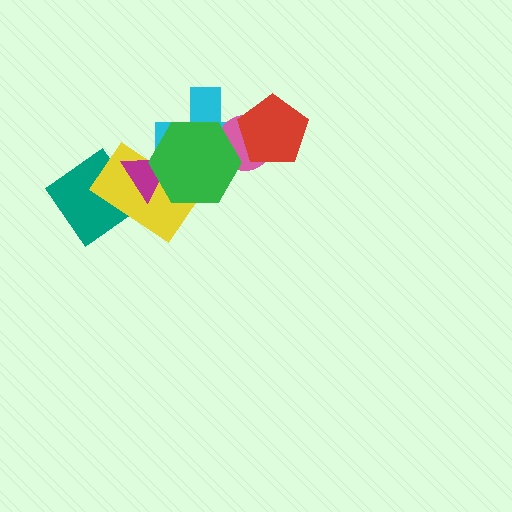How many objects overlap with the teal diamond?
2 objects overlap with the teal diamond.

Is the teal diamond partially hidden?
Yes, it is partially covered by another shape.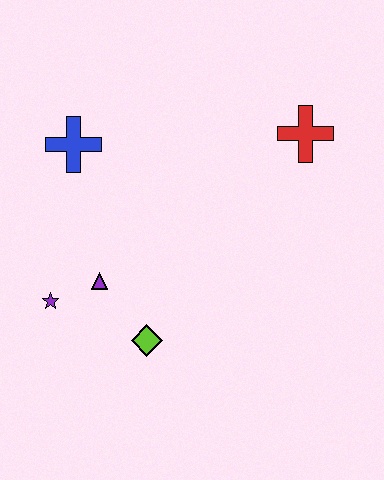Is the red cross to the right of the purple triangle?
Yes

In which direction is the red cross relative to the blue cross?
The red cross is to the right of the blue cross.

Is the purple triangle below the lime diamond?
No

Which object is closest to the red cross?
The blue cross is closest to the red cross.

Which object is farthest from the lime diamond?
The red cross is farthest from the lime diamond.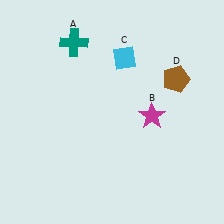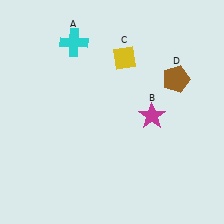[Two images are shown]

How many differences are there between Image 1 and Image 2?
There are 2 differences between the two images.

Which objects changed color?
A changed from teal to cyan. C changed from cyan to yellow.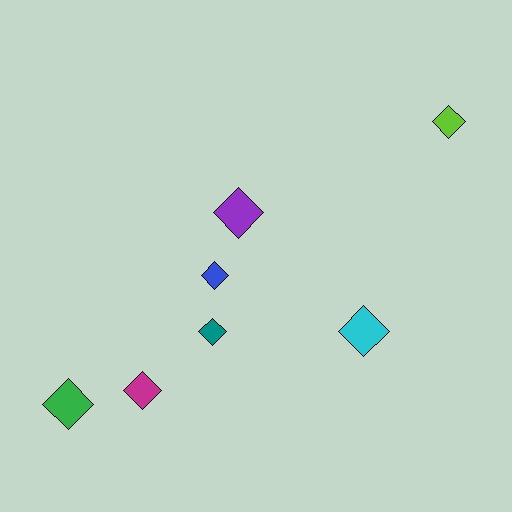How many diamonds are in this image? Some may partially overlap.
There are 7 diamonds.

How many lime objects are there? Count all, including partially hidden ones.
There is 1 lime object.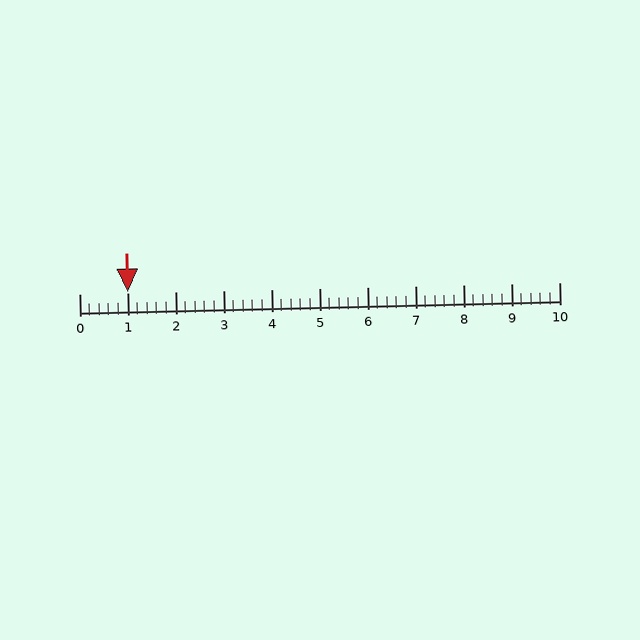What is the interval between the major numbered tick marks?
The major tick marks are spaced 1 units apart.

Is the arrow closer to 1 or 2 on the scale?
The arrow is closer to 1.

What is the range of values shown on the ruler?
The ruler shows values from 0 to 10.